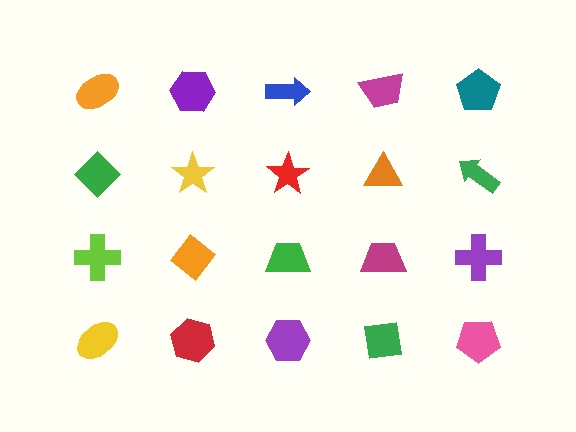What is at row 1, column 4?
A magenta trapezoid.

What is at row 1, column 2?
A purple hexagon.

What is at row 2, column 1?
A green diamond.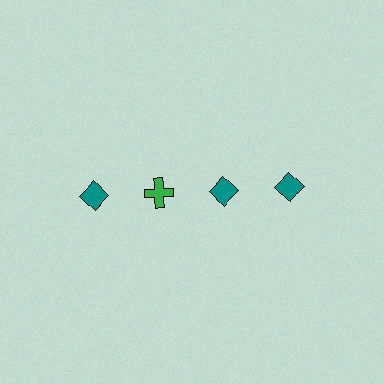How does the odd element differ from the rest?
It differs in both color (green instead of teal) and shape (cross instead of diamond).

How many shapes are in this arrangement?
There are 4 shapes arranged in a grid pattern.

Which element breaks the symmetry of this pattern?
The green cross in the top row, second from left column breaks the symmetry. All other shapes are teal diamonds.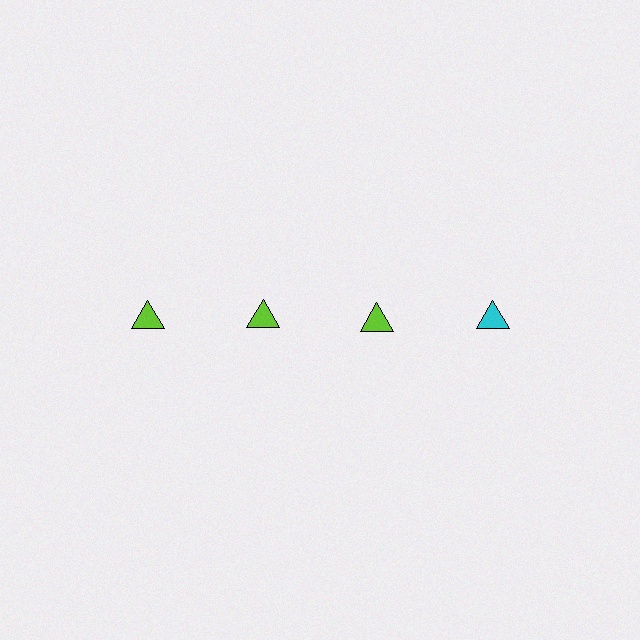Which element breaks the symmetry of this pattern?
The cyan triangle in the top row, second from right column breaks the symmetry. All other shapes are lime triangles.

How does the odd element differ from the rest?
It has a different color: cyan instead of lime.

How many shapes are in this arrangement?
There are 4 shapes arranged in a grid pattern.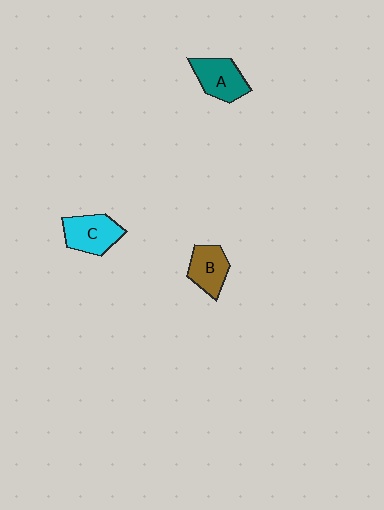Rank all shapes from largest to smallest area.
From largest to smallest: C (cyan), A (teal), B (brown).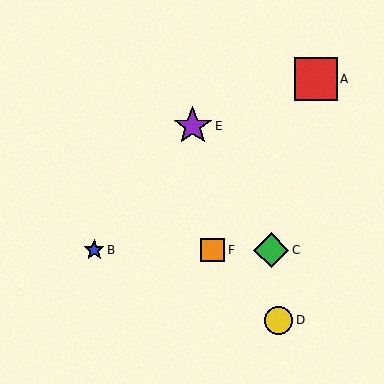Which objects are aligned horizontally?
Objects B, C, F are aligned horizontally.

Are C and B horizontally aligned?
Yes, both are at y≈250.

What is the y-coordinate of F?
Object F is at y≈250.